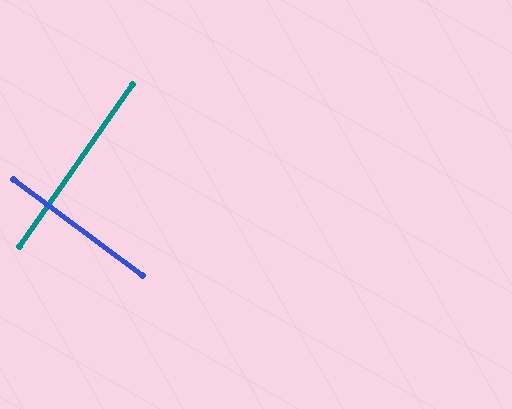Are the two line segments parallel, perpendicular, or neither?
Perpendicular — they meet at approximately 89°.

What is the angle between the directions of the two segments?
Approximately 89 degrees.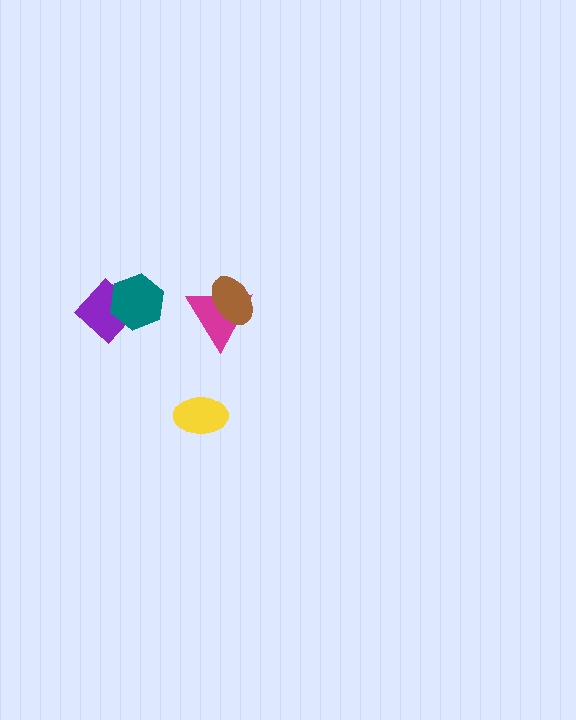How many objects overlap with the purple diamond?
1 object overlaps with the purple diamond.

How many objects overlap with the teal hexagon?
1 object overlaps with the teal hexagon.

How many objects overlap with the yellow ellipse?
0 objects overlap with the yellow ellipse.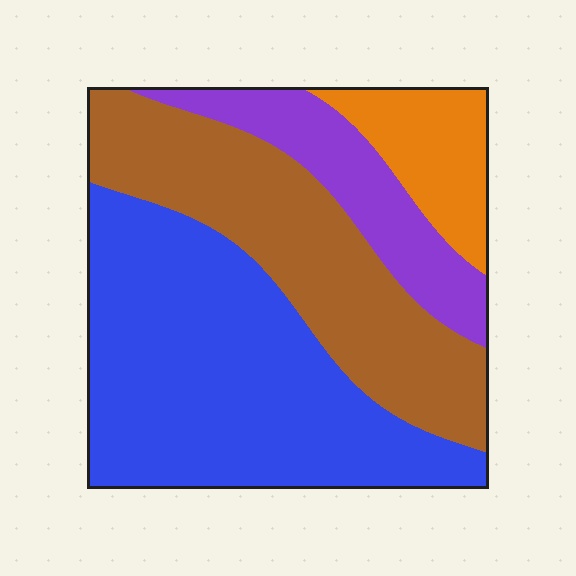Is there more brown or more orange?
Brown.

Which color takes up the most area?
Blue, at roughly 45%.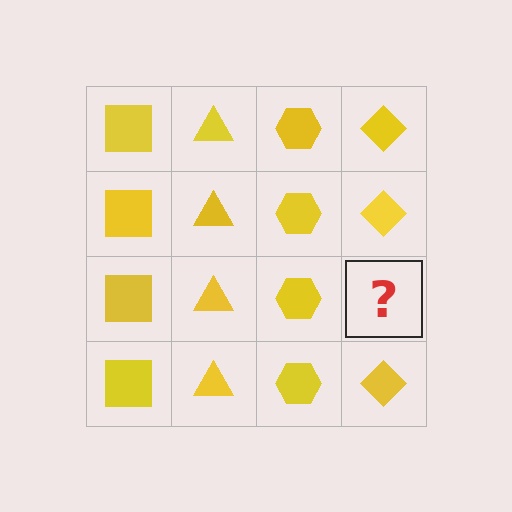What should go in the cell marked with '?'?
The missing cell should contain a yellow diamond.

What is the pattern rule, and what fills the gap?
The rule is that each column has a consistent shape. The gap should be filled with a yellow diamond.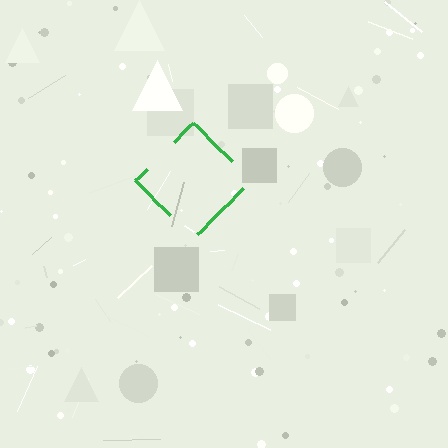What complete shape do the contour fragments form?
The contour fragments form a diamond.